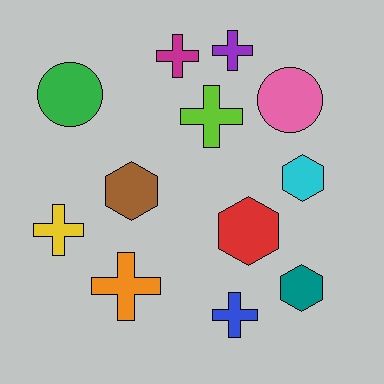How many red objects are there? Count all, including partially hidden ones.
There is 1 red object.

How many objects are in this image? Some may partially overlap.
There are 12 objects.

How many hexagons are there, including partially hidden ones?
There are 4 hexagons.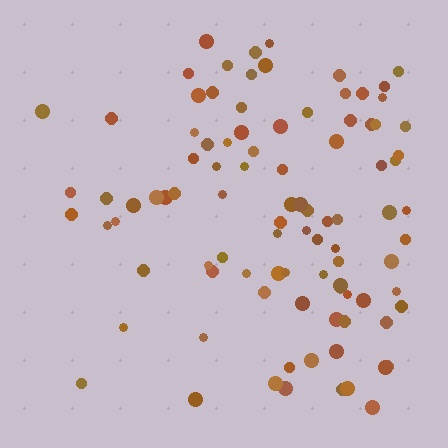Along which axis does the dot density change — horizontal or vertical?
Horizontal.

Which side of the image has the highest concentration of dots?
The right.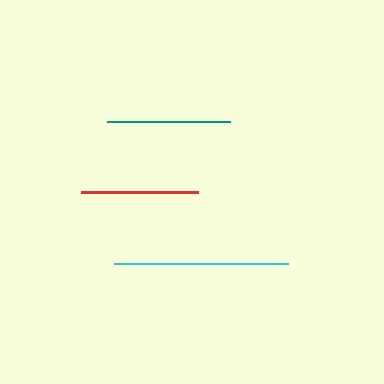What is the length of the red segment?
The red segment is approximately 116 pixels long.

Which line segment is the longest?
The cyan line is the longest at approximately 175 pixels.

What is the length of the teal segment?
The teal segment is approximately 123 pixels long.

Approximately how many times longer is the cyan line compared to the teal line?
The cyan line is approximately 1.4 times the length of the teal line.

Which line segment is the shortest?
The red line is the shortest at approximately 116 pixels.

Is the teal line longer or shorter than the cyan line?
The cyan line is longer than the teal line.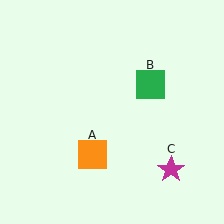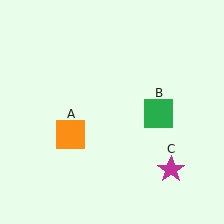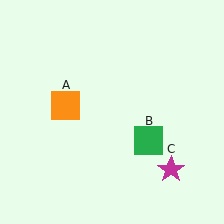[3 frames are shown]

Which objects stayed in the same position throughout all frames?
Magenta star (object C) remained stationary.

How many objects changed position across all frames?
2 objects changed position: orange square (object A), green square (object B).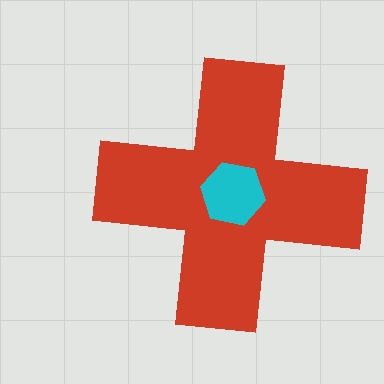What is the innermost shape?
The cyan hexagon.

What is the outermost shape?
The red cross.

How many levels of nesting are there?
2.